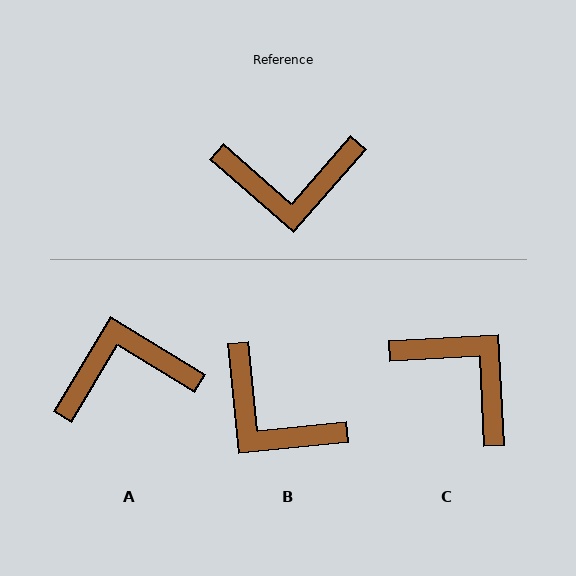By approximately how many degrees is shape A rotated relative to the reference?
Approximately 170 degrees clockwise.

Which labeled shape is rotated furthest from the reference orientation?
A, about 170 degrees away.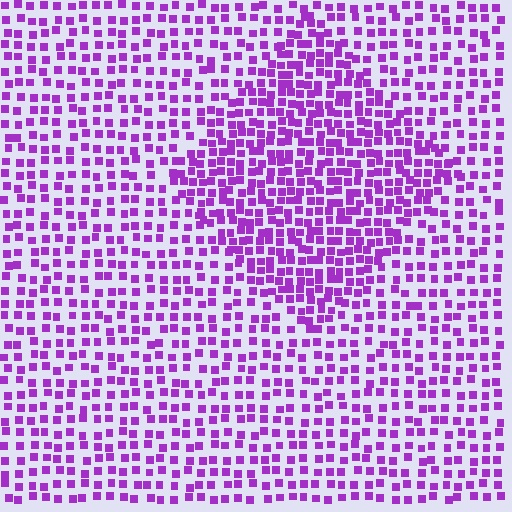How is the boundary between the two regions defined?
The boundary is defined by a change in element density (approximately 1.7x ratio). All elements are the same color, size, and shape.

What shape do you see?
I see a diamond.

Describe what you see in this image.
The image contains small purple elements arranged at two different densities. A diamond-shaped region is visible where the elements are more densely packed than the surrounding area.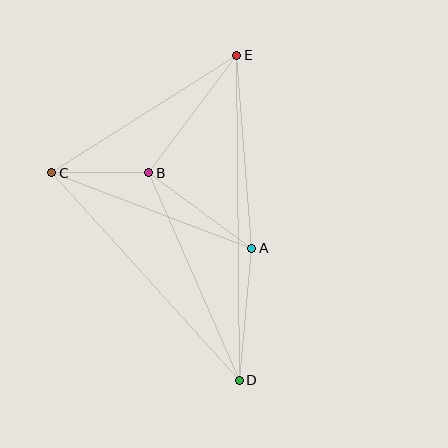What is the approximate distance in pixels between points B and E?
The distance between B and E is approximately 146 pixels.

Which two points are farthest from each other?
Points D and E are farthest from each other.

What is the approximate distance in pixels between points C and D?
The distance between C and D is approximately 279 pixels.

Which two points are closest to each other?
Points B and C are closest to each other.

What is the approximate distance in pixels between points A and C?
The distance between A and C is approximately 214 pixels.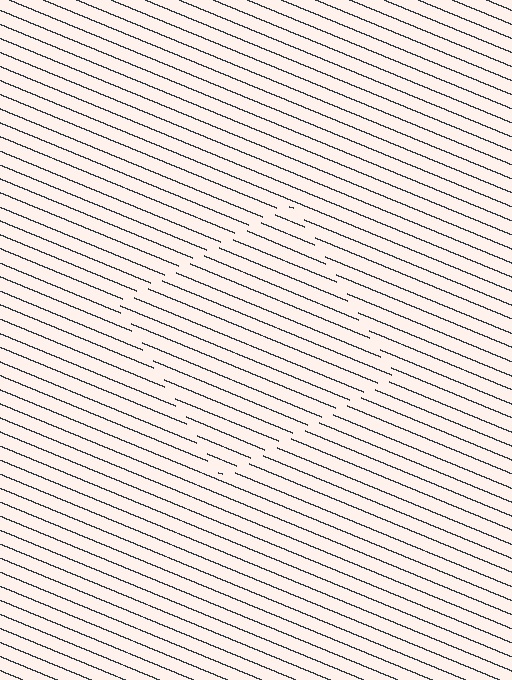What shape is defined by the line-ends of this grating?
An illusory square. The interior of the shape contains the same grating, shifted by half a period — the contour is defined by the phase discontinuity where line-ends from the inner and outer gratings abut.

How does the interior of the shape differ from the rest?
The interior of the shape contains the same grating, shifted by half a period — the contour is defined by the phase discontinuity where line-ends from the inner and outer gratings abut.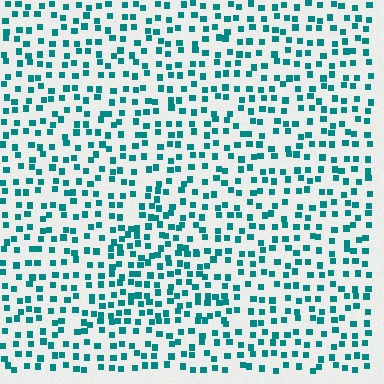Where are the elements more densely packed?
The elements are more densely packed inside the triangle boundary.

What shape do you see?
I see a triangle.